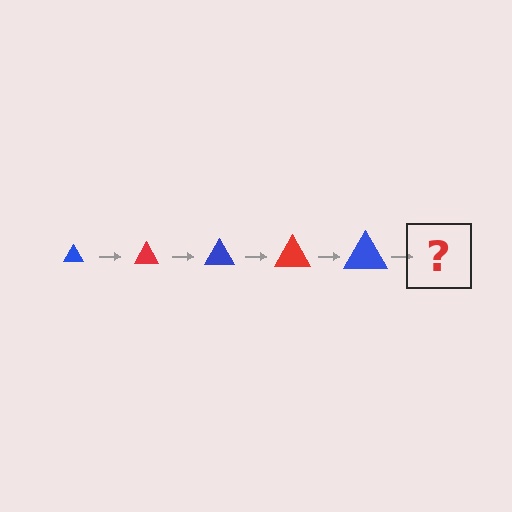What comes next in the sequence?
The next element should be a red triangle, larger than the previous one.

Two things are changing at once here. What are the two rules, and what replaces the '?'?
The two rules are that the triangle grows larger each step and the color cycles through blue and red. The '?' should be a red triangle, larger than the previous one.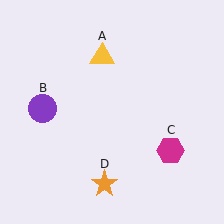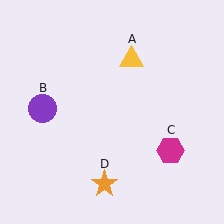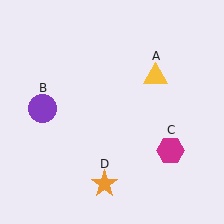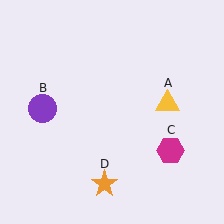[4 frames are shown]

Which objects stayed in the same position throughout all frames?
Purple circle (object B) and magenta hexagon (object C) and orange star (object D) remained stationary.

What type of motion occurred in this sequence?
The yellow triangle (object A) rotated clockwise around the center of the scene.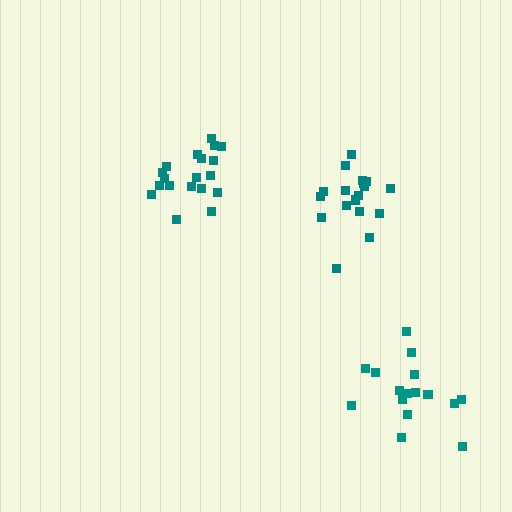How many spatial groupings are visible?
There are 3 spatial groupings.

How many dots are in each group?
Group 1: 16 dots, Group 2: 18 dots, Group 3: 19 dots (53 total).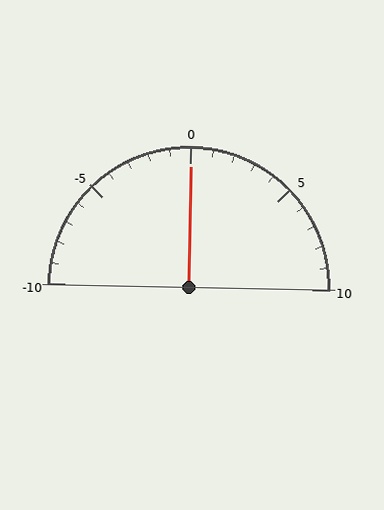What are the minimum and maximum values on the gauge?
The gauge ranges from -10 to 10.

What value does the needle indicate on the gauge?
The needle indicates approximately 0.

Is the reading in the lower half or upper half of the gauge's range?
The reading is in the upper half of the range (-10 to 10).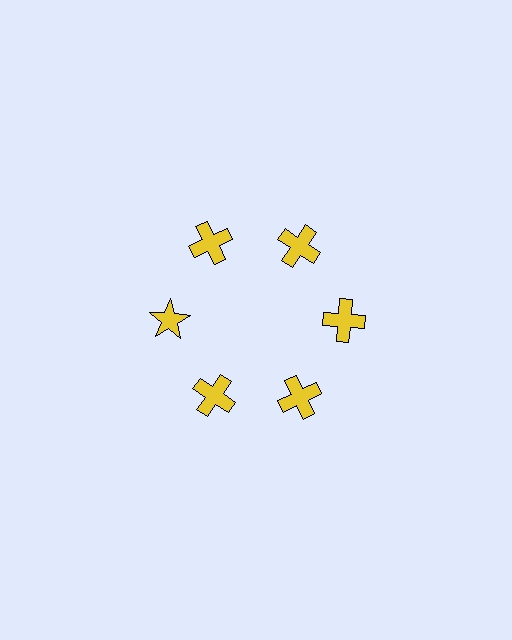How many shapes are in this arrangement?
There are 6 shapes arranged in a ring pattern.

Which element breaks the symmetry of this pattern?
The yellow star at roughly the 9 o'clock position breaks the symmetry. All other shapes are yellow crosses.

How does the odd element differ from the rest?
It has a different shape: star instead of cross.